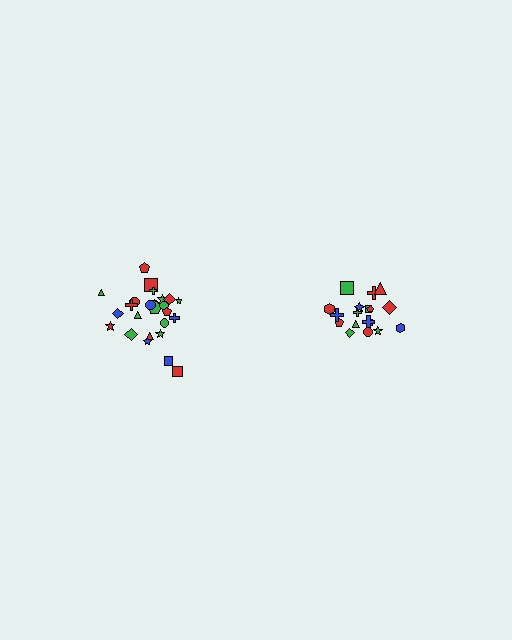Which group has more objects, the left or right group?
The left group.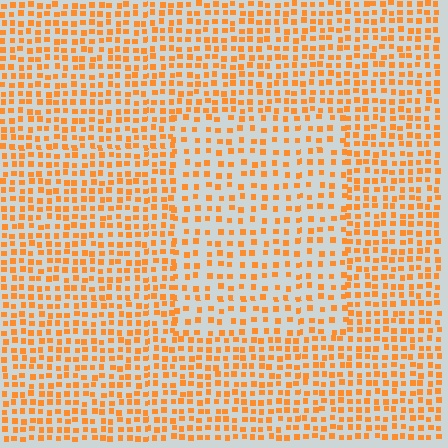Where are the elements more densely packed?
The elements are more densely packed outside the rectangle boundary.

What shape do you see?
I see a rectangle.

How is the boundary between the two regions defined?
The boundary is defined by a change in element density (approximately 1.6x ratio). All elements are the same color, size, and shape.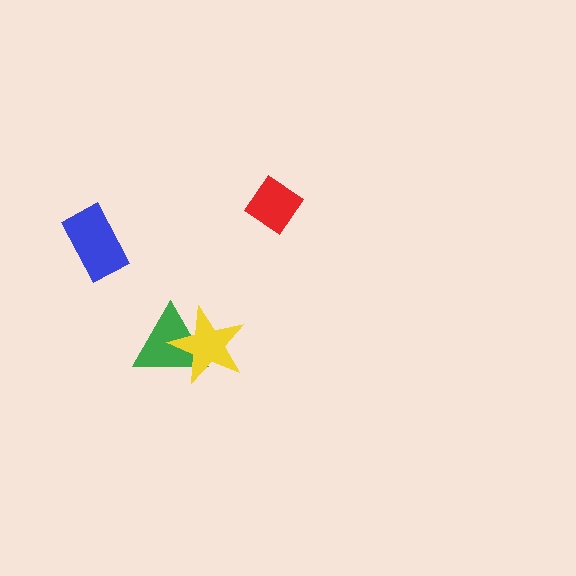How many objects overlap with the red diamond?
0 objects overlap with the red diamond.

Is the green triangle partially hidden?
Yes, it is partially covered by another shape.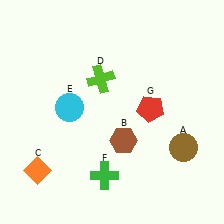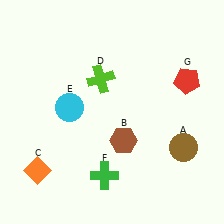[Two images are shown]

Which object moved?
The red pentagon (G) moved right.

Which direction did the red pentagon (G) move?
The red pentagon (G) moved right.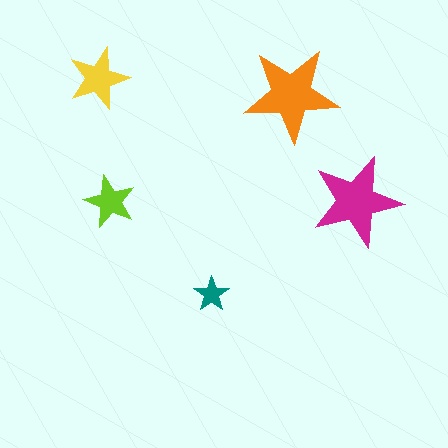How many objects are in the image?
There are 5 objects in the image.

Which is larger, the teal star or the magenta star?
The magenta one.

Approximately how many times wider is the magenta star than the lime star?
About 2 times wider.